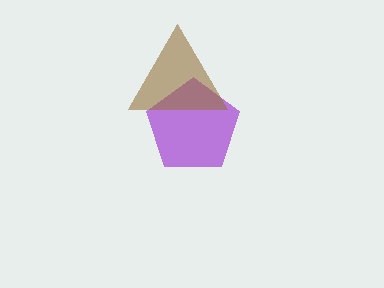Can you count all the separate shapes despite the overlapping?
Yes, there are 2 separate shapes.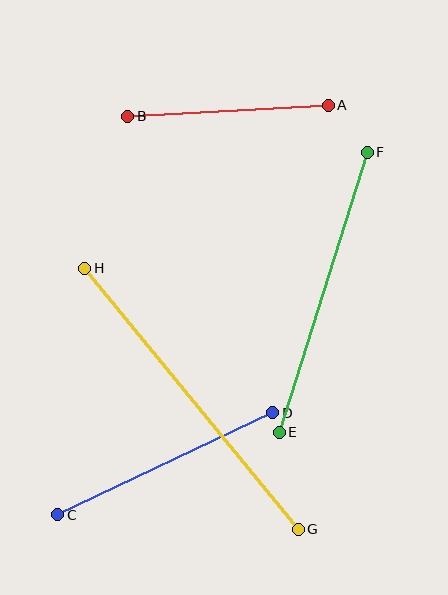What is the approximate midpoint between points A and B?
The midpoint is at approximately (228, 111) pixels.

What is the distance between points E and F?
The distance is approximately 294 pixels.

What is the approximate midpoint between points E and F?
The midpoint is at approximately (323, 292) pixels.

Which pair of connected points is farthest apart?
Points G and H are farthest apart.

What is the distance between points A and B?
The distance is approximately 200 pixels.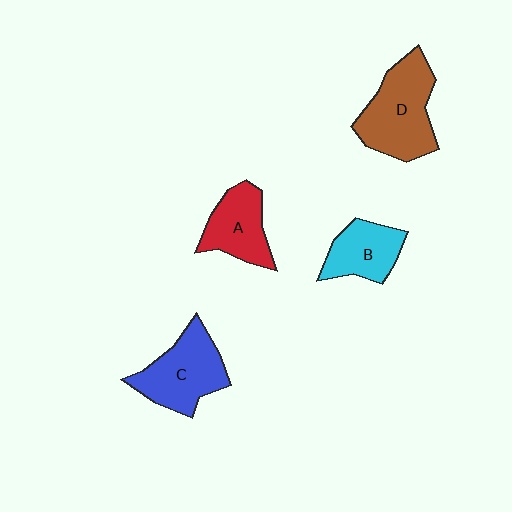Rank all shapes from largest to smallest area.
From largest to smallest: D (brown), C (blue), A (red), B (cyan).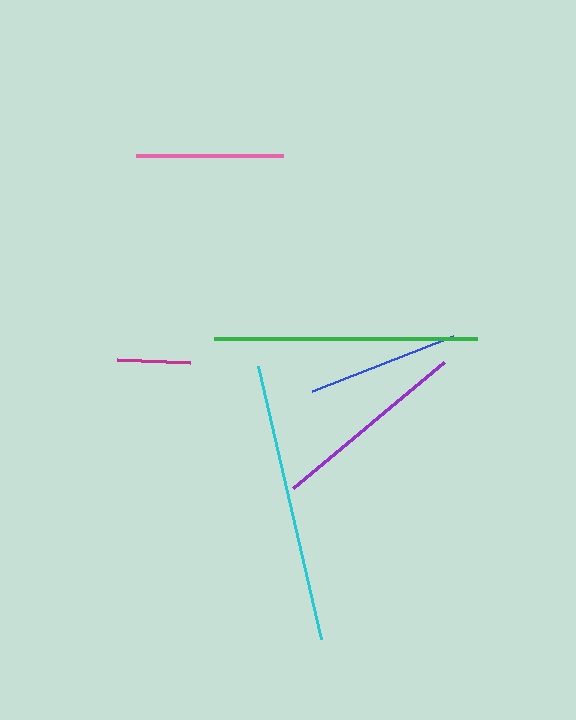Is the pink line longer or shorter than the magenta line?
The pink line is longer than the magenta line.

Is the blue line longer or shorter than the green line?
The green line is longer than the blue line.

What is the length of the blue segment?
The blue segment is approximately 152 pixels long.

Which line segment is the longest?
The cyan line is the longest at approximately 280 pixels.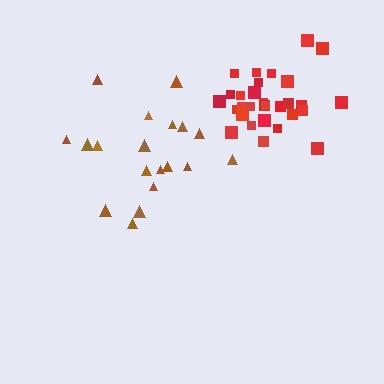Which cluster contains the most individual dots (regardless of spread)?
Red (30).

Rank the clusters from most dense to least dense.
red, brown.